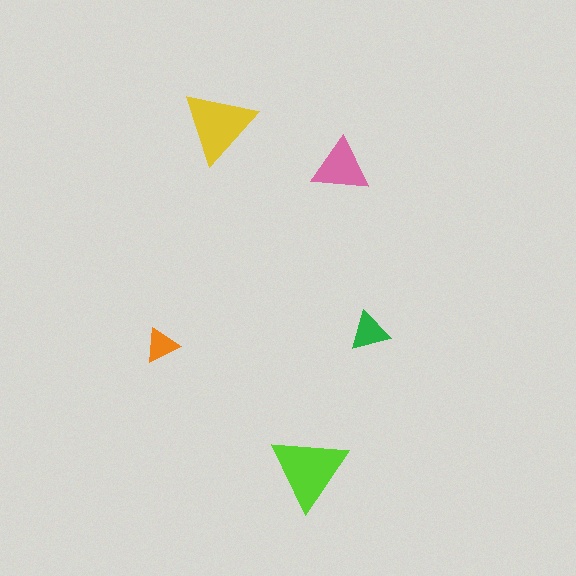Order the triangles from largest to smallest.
the lime one, the yellow one, the pink one, the green one, the orange one.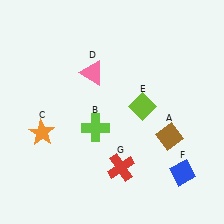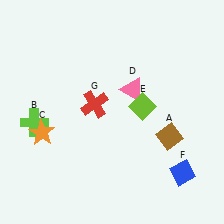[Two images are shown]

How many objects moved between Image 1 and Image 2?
3 objects moved between the two images.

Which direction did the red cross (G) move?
The red cross (G) moved up.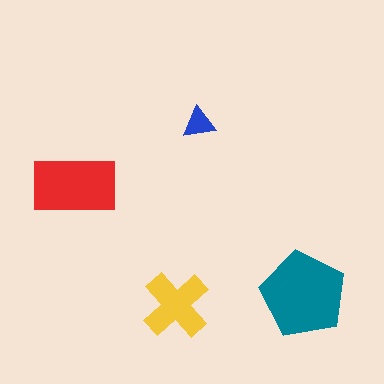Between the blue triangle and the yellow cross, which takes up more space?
The yellow cross.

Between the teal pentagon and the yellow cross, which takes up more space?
The teal pentagon.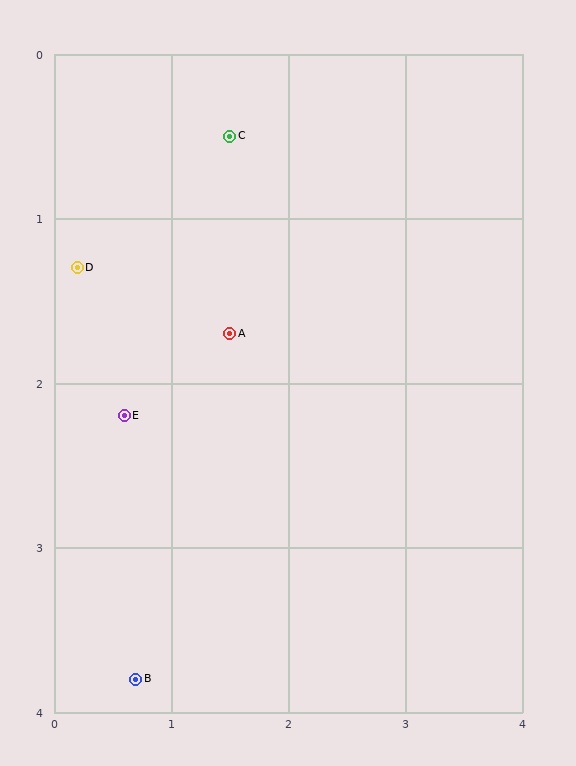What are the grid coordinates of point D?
Point D is at approximately (0.2, 1.3).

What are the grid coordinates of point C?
Point C is at approximately (1.5, 0.5).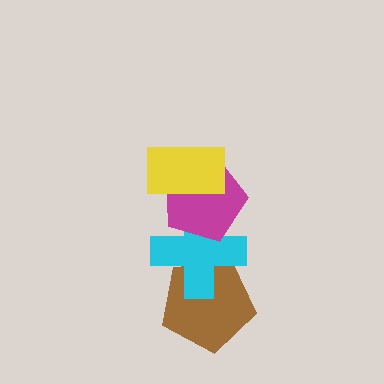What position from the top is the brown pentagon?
The brown pentagon is 4th from the top.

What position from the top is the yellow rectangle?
The yellow rectangle is 1st from the top.